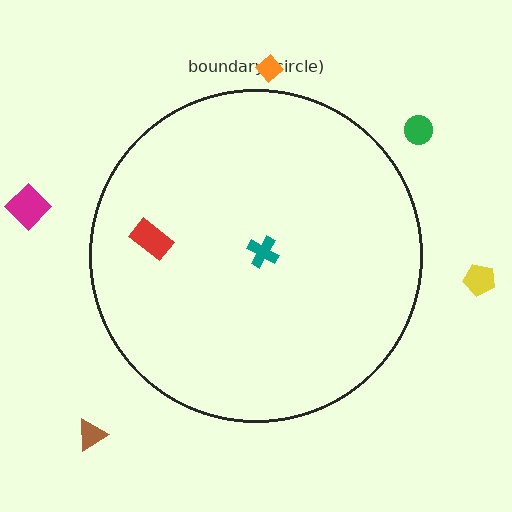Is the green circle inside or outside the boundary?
Outside.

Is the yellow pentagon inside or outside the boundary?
Outside.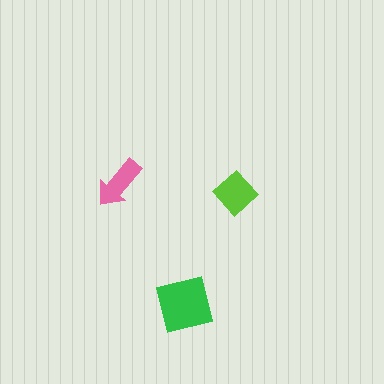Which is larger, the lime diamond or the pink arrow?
The lime diamond.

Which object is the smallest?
The pink arrow.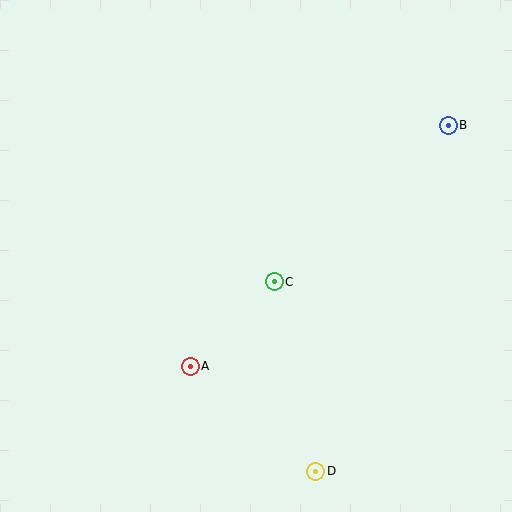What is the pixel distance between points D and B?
The distance between D and B is 370 pixels.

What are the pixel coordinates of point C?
Point C is at (274, 282).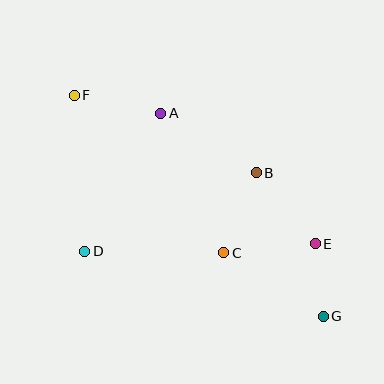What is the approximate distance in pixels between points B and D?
The distance between B and D is approximately 189 pixels.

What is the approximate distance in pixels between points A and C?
The distance between A and C is approximately 153 pixels.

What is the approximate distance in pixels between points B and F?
The distance between B and F is approximately 198 pixels.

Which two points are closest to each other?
Points E and G are closest to each other.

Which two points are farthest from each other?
Points F and G are farthest from each other.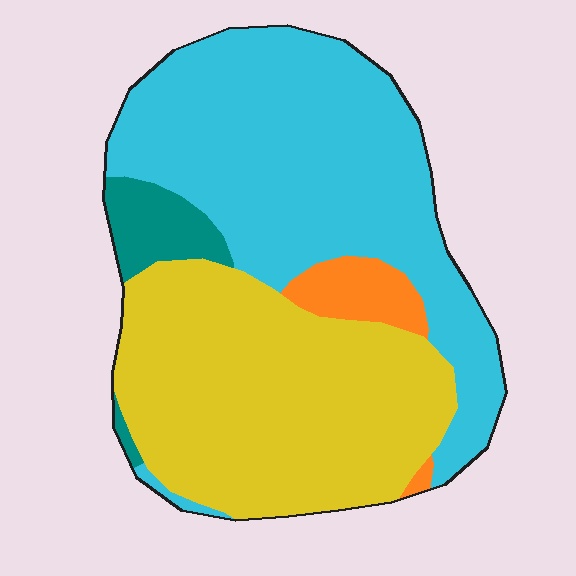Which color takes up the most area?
Cyan, at roughly 45%.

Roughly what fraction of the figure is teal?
Teal covers roughly 5% of the figure.